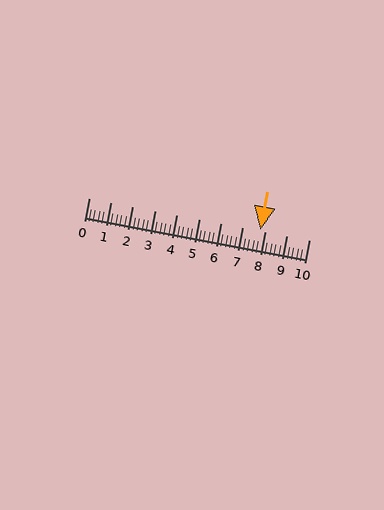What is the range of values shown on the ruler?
The ruler shows values from 0 to 10.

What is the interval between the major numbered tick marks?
The major tick marks are spaced 1 units apart.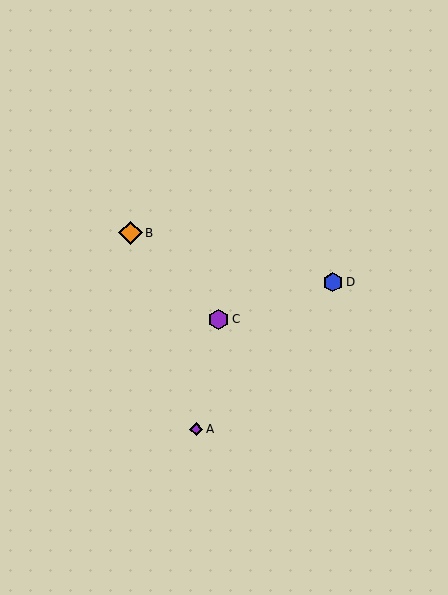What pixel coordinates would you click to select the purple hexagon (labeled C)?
Click at (219, 319) to select the purple hexagon C.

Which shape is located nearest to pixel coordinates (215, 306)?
The purple hexagon (labeled C) at (219, 319) is nearest to that location.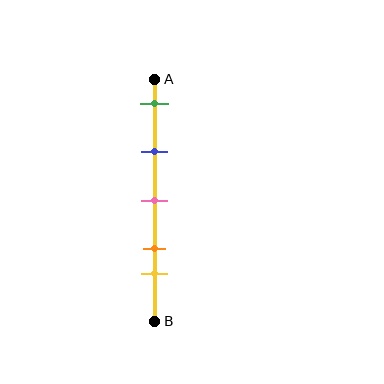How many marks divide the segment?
There are 5 marks dividing the segment.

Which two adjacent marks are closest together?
The orange and yellow marks are the closest adjacent pair.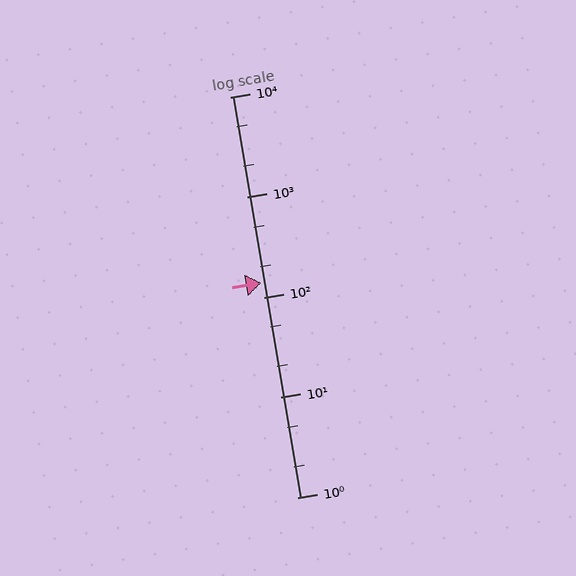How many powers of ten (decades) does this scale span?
The scale spans 4 decades, from 1 to 10000.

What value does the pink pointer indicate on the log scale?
The pointer indicates approximately 140.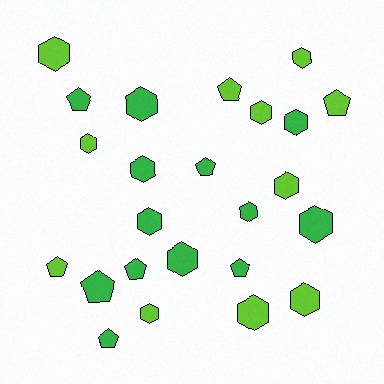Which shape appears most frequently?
Hexagon, with 15 objects.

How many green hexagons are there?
There are 7 green hexagons.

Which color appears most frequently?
Green, with 13 objects.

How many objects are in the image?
There are 24 objects.